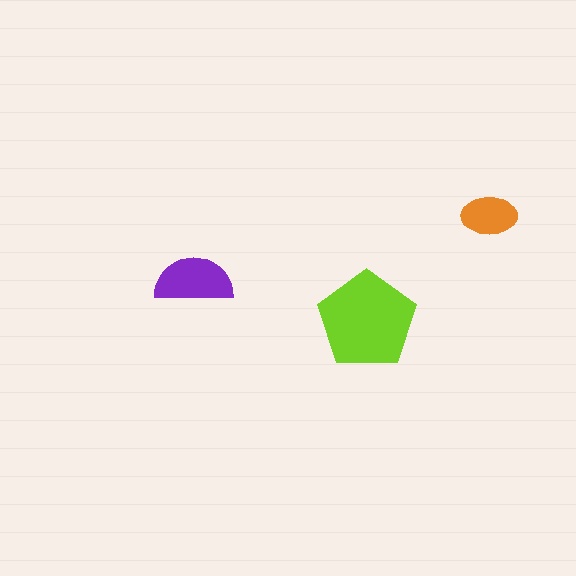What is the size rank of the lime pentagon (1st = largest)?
1st.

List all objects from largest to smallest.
The lime pentagon, the purple semicircle, the orange ellipse.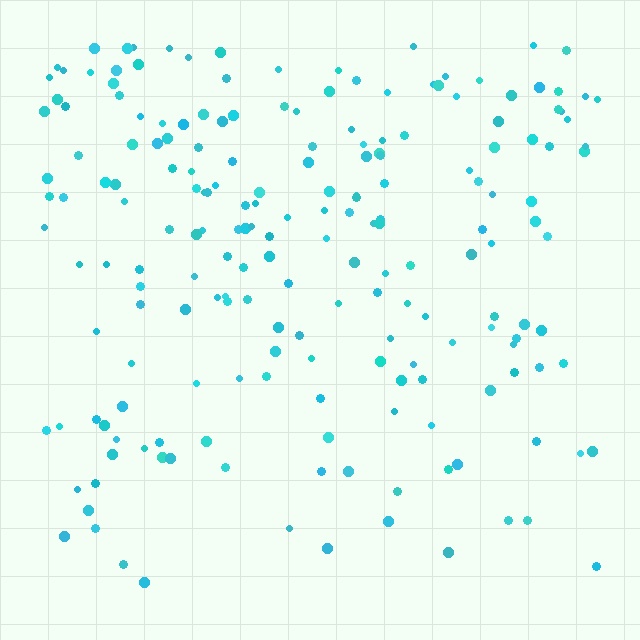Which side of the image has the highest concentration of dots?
The top.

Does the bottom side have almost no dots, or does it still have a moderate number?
Still a moderate number, just noticeably fewer than the top.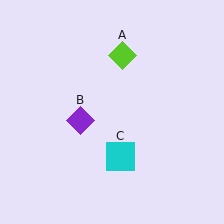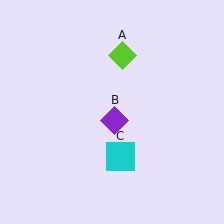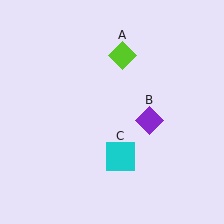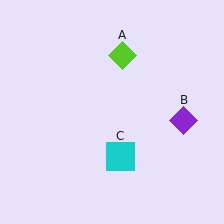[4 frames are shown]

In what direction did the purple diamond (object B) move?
The purple diamond (object B) moved right.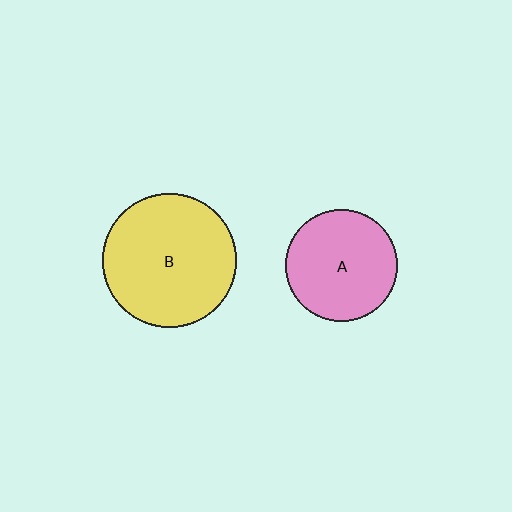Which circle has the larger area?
Circle B (yellow).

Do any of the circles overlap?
No, none of the circles overlap.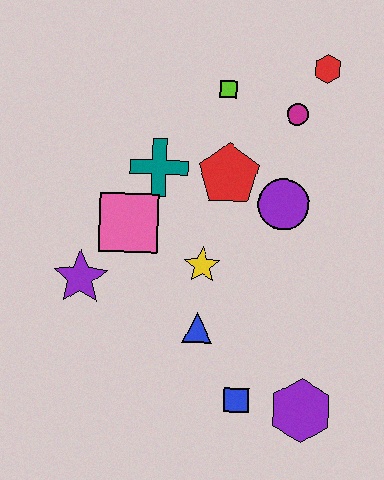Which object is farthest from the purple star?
The red hexagon is farthest from the purple star.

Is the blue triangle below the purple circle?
Yes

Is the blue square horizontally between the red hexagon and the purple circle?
No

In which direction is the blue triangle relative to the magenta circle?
The blue triangle is below the magenta circle.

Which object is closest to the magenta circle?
The red hexagon is closest to the magenta circle.